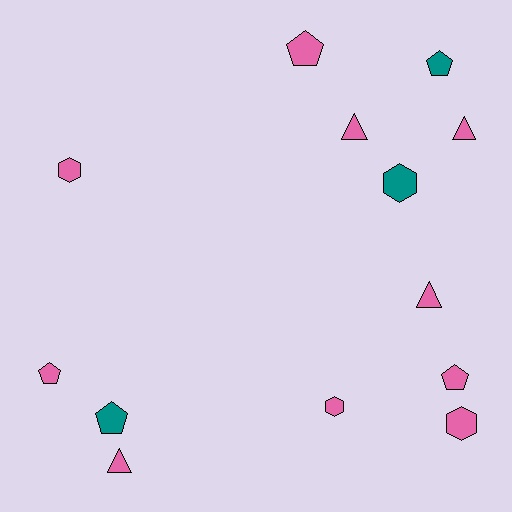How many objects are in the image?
There are 13 objects.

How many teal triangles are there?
There are no teal triangles.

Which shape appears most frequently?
Pentagon, with 5 objects.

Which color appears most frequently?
Pink, with 10 objects.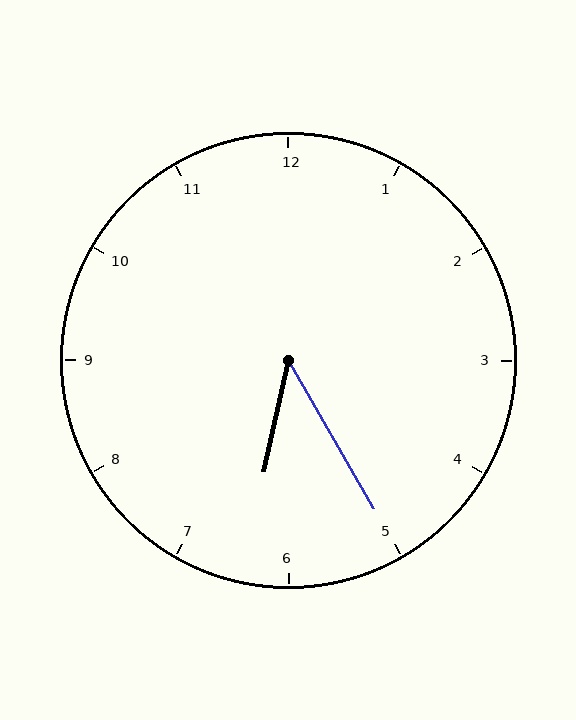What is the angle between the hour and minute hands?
Approximately 42 degrees.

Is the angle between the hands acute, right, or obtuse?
It is acute.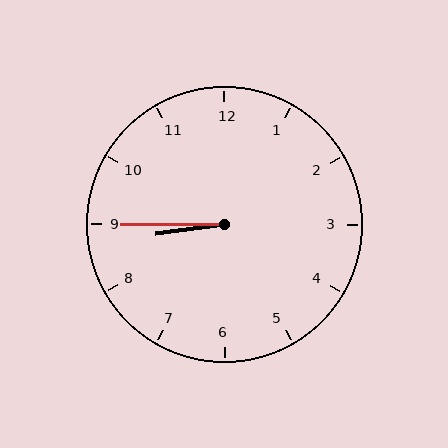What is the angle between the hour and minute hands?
Approximately 8 degrees.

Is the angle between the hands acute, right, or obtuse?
It is acute.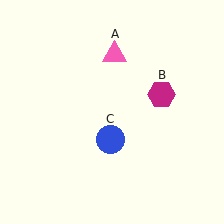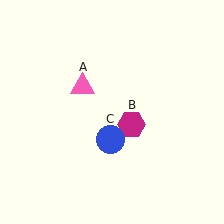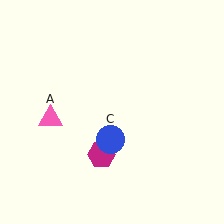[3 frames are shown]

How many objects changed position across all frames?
2 objects changed position: pink triangle (object A), magenta hexagon (object B).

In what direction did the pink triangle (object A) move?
The pink triangle (object A) moved down and to the left.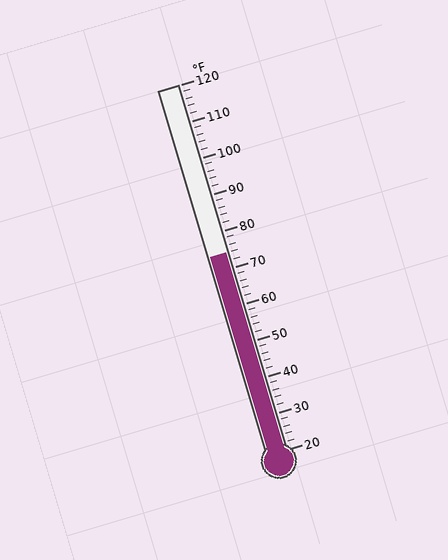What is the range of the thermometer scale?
The thermometer scale ranges from 20°F to 120°F.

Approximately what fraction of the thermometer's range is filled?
The thermometer is filled to approximately 55% of its range.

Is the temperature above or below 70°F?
The temperature is above 70°F.